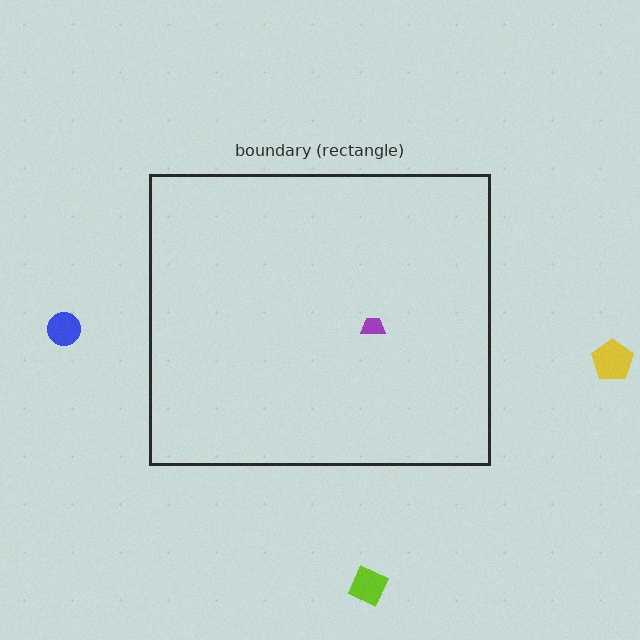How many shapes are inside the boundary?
1 inside, 3 outside.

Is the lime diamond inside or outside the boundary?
Outside.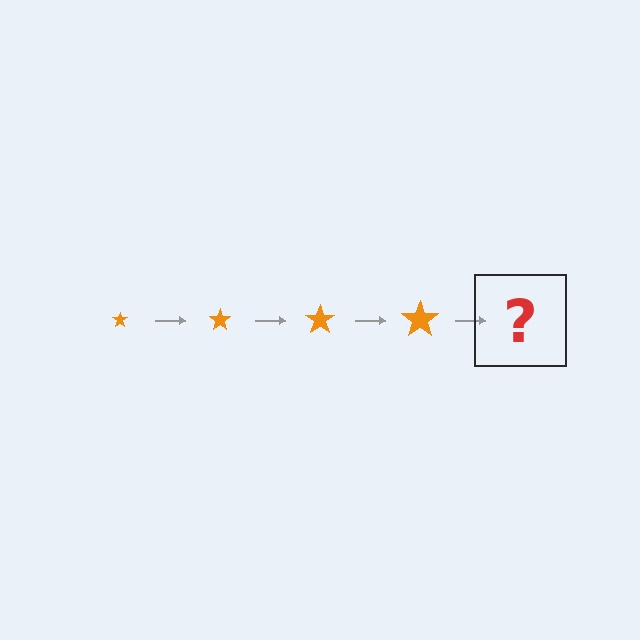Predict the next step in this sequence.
The next step is an orange star, larger than the previous one.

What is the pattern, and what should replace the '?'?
The pattern is that the star gets progressively larger each step. The '?' should be an orange star, larger than the previous one.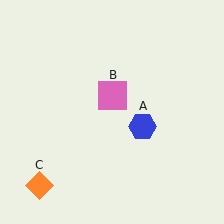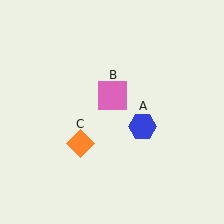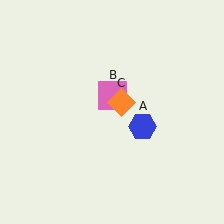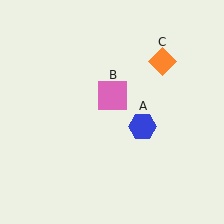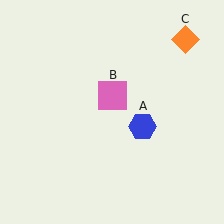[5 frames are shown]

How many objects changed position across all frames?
1 object changed position: orange diamond (object C).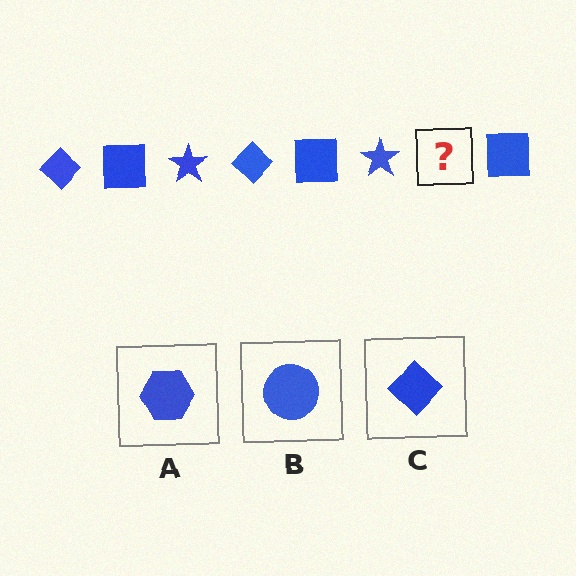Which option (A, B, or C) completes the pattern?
C.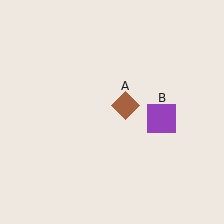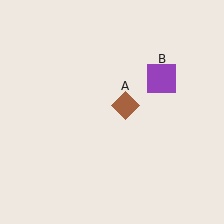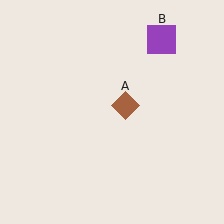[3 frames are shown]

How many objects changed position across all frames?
1 object changed position: purple square (object B).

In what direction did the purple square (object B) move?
The purple square (object B) moved up.